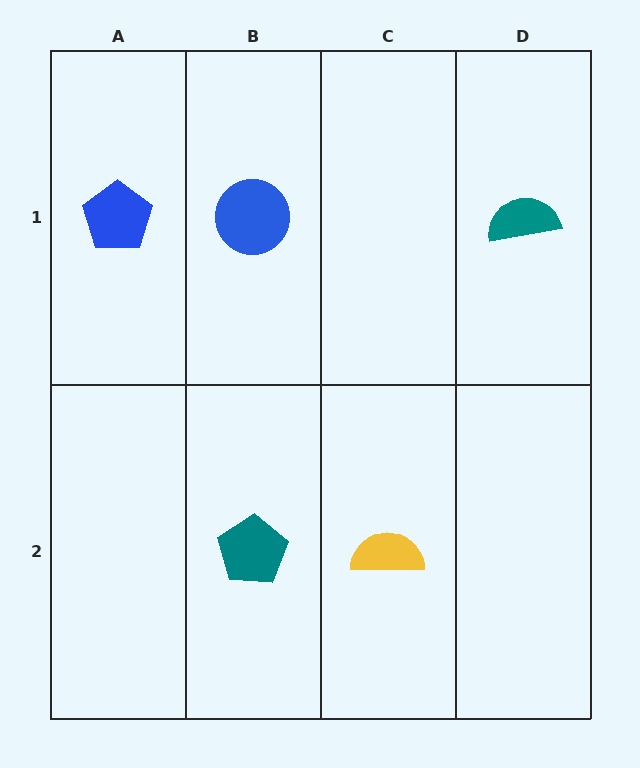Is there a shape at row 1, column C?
No, that cell is empty.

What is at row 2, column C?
A yellow semicircle.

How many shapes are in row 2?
2 shapes.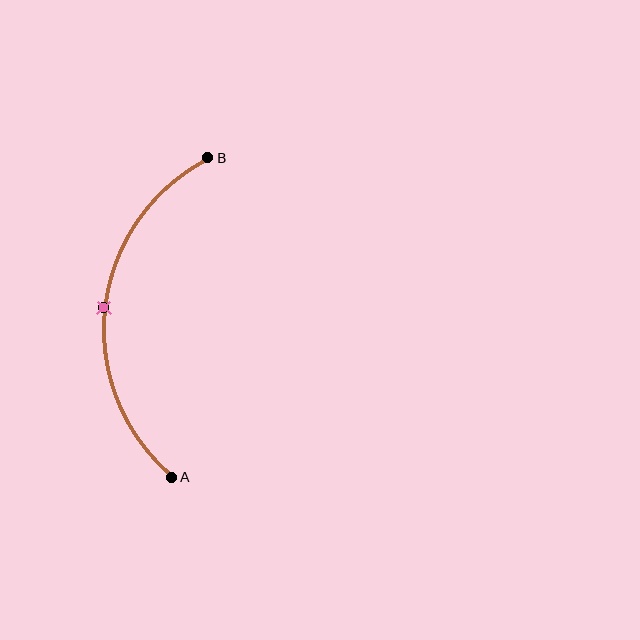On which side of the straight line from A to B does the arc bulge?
The arc bulges to the left of the straight line connecting A and B.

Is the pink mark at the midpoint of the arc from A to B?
Yes. The pink mark lies on the arc at equal arc-length from both A and B — it is the arc midpoint.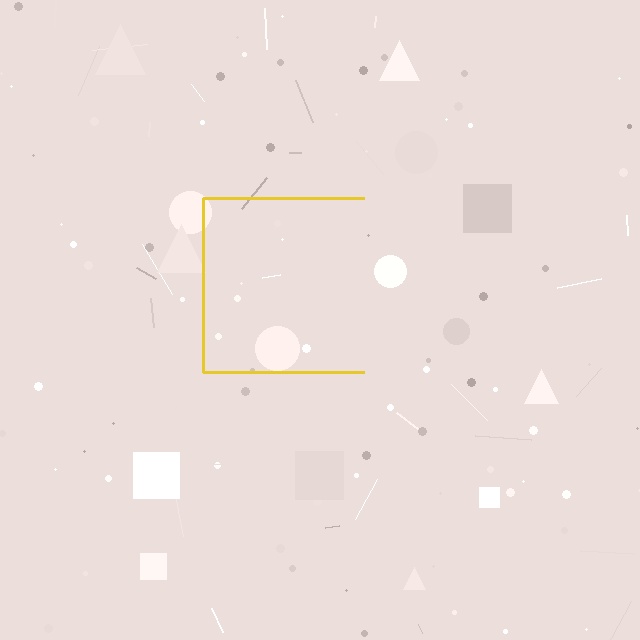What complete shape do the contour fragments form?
The contour fragments form a square.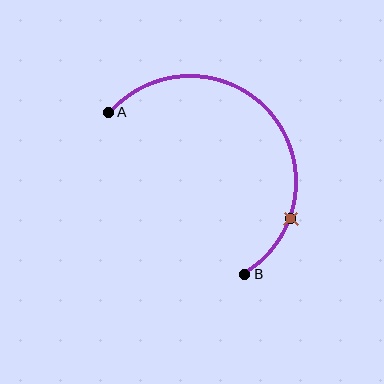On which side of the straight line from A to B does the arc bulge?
The arc bulges above and to the right of the straight line connecting A and B.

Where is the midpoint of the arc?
The arc midpoint is the point on the curve farthest from the straight line joining A and B. It sits above and to the right of that line.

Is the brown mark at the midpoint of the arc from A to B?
No. The brown mark lies on the arc but is closer to endpoint B. The arc midpoint would be at the point on the curve equidistant along the arc from both A and B.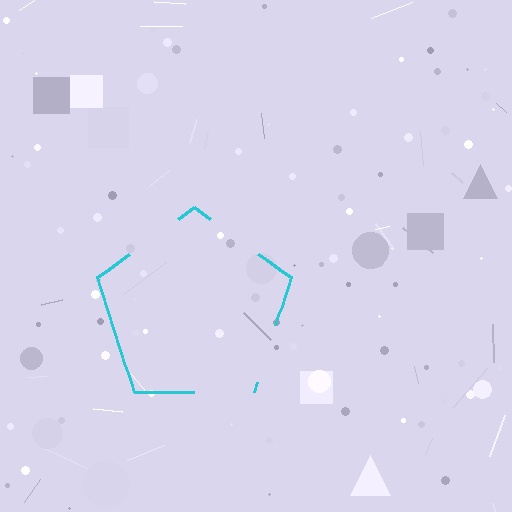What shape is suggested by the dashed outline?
The dashed outline suggests a pentagon.